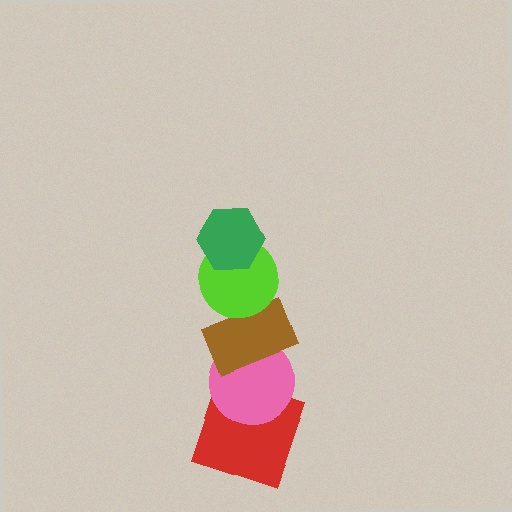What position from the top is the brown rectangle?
The brown rectangle is 3rd from the top.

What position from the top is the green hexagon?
The green hexagon is 1st from the top.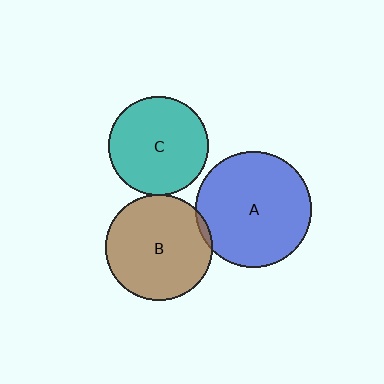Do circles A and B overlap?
Yes.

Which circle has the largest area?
Circle A (blue).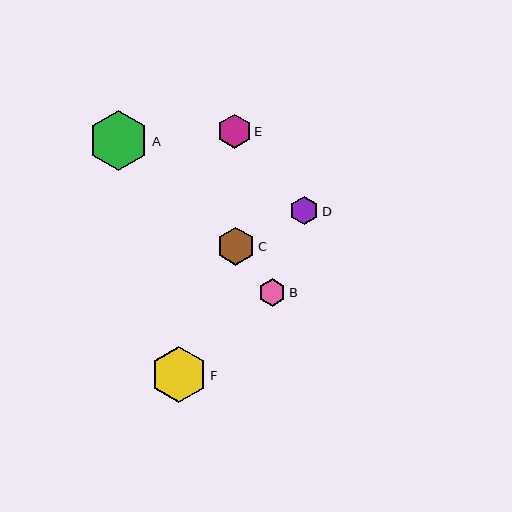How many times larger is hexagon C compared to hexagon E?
Hexagon C is approximately 1.1 times the size of hexagon E.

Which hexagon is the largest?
Hexagon A is the largest with a size of approximately 60 pixels.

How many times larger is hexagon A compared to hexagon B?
Hexagon A is approximately 2.2 times the size of hexagon B.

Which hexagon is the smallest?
Hexagon B is the smallest with a size of approximately 28 pixels.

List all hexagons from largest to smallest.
From largest to smallest: A, F, C, E, D, B.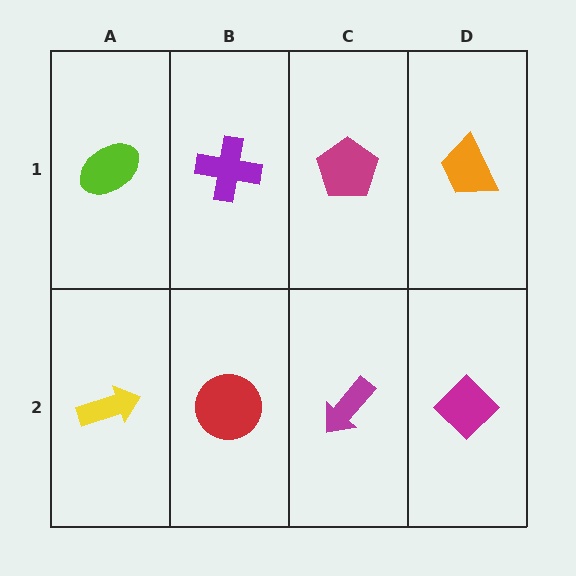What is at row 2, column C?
A magenta arrow.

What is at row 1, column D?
An orange trapezoid.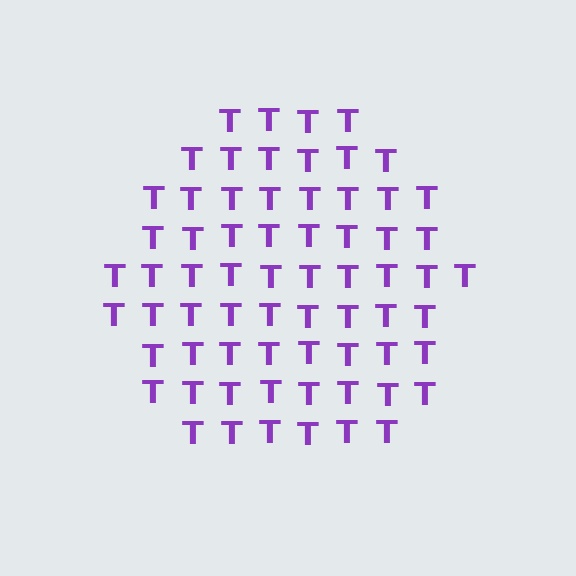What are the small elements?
The small elements are letter T's.